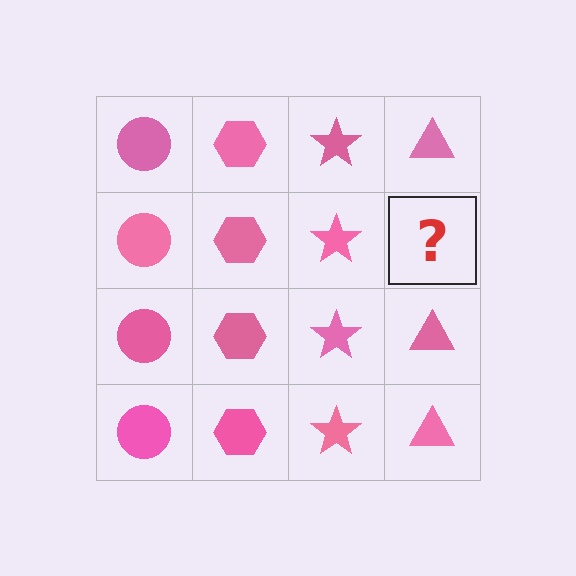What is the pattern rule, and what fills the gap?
The rule is that each column has a consistent shape. The gap should be filled with a pink triangle.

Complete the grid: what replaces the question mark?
The question mark should be replaced with a pink triangle.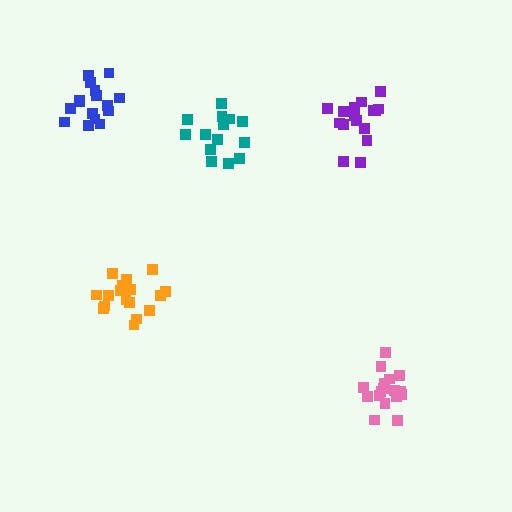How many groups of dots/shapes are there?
There are 5 groups.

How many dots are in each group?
Group 1: 14 dots, Group 2: 18 dots, Group 3: 16 dots, Group 4: 17 dots, Group 5: 17 dots (82 total).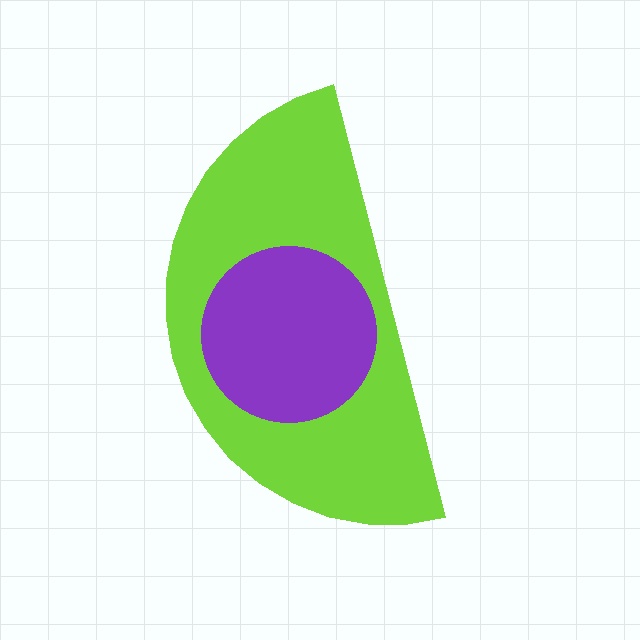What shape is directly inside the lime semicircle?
The purple circle.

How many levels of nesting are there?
2.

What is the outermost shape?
The lime semicircle.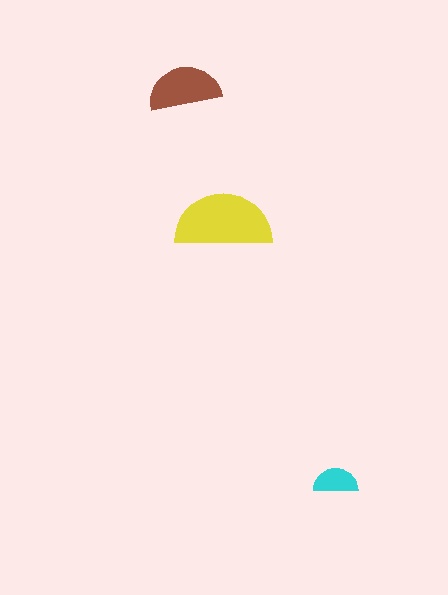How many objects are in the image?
There are 3 objects in the image.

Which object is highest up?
The brown semicircle is topmost.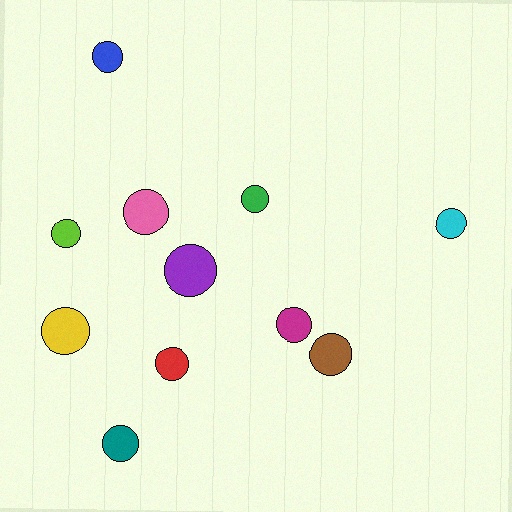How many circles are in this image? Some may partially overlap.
There are 11 circles.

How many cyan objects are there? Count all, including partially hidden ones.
There is 1 cyan object.